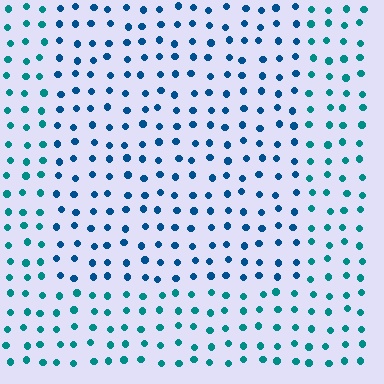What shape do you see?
I see a rectangle.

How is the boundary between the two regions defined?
The boundary is defined purely by a slight shift in hue (about 30 degrees). Spacing, size, and orientation are identical on both sides.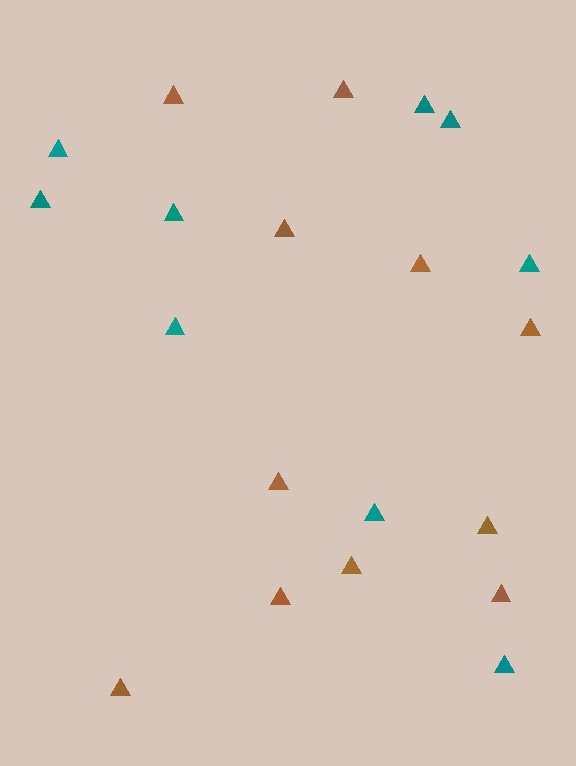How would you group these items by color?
There are 2 groups: one group of teal triangles (9) and one group of brown triangles (11).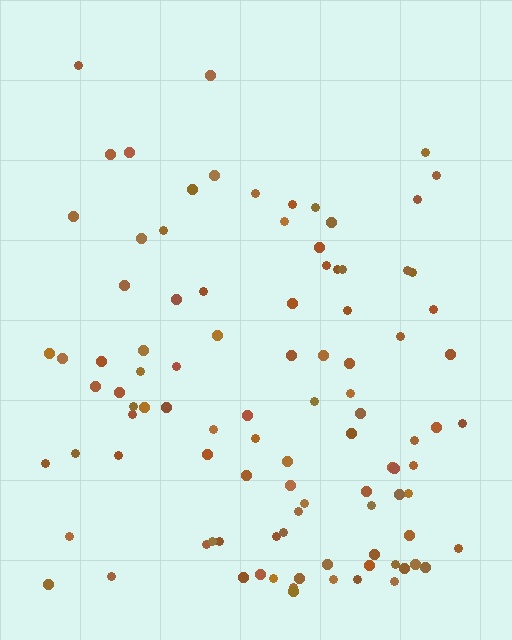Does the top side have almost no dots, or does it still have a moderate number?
Still a moderate number, just noticeably fewer than the bottom.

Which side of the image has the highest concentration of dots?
The bottom.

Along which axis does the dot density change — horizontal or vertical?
Vertical.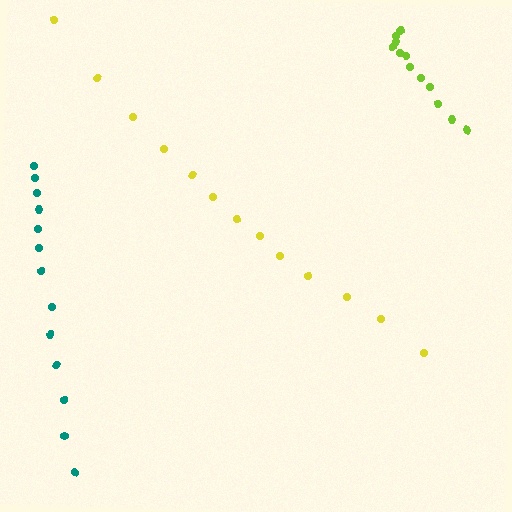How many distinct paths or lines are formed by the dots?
There are 3 distinct paths.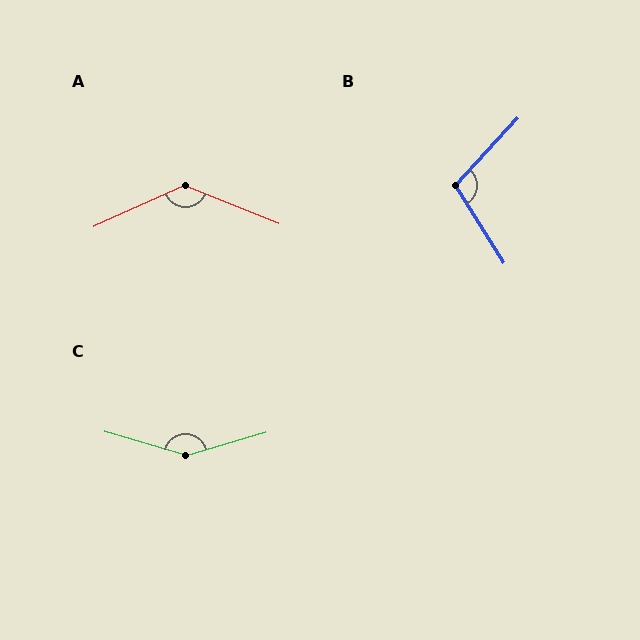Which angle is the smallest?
B, at approximately 105 degrees.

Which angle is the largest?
C, at approximately 147 degrees.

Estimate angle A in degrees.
Approximately 134 degrees.